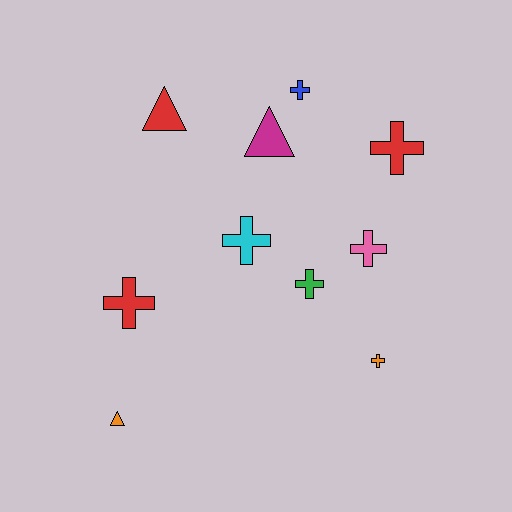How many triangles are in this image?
There are 3 triangles.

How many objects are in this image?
There are 10 objects.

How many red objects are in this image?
There are 3 red objects.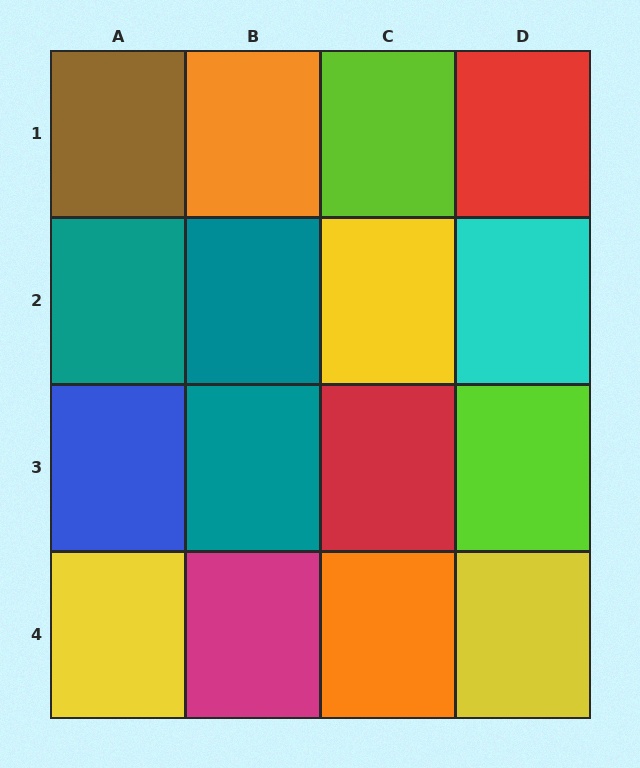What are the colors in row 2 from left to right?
Teal, teal, yellow, cyan.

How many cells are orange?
2 cells are orange.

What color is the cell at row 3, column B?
Teal.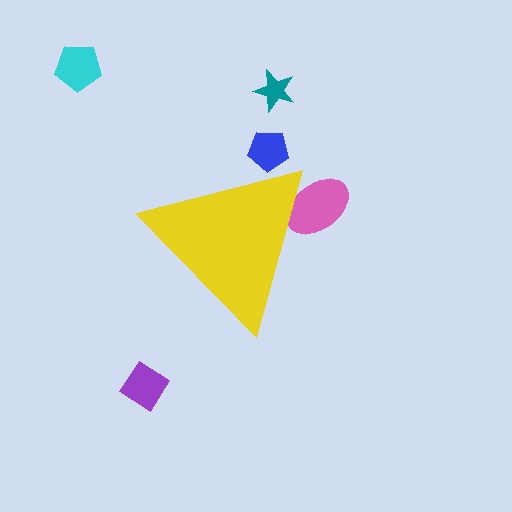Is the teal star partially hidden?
No, the teal star is fully visible.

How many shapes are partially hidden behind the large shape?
2 shapes are partially hidden.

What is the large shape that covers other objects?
A yellow triangle.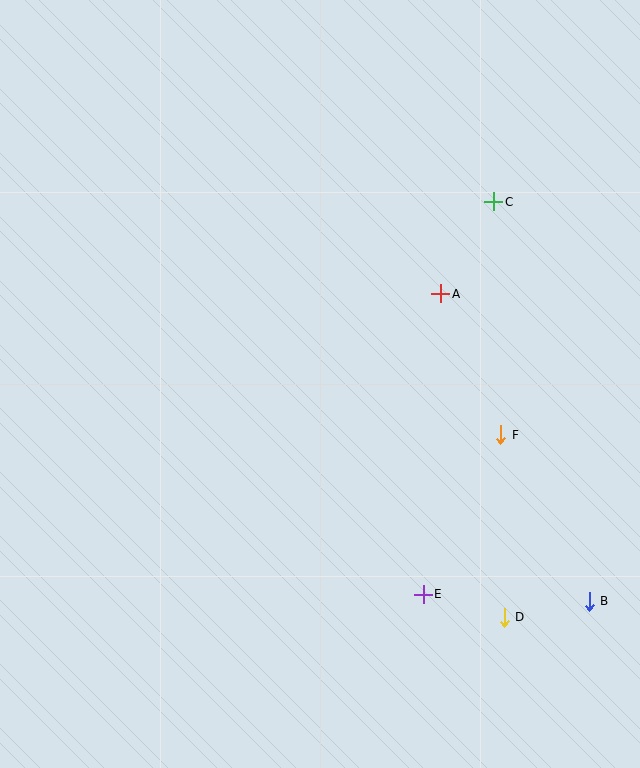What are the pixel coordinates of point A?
Point A is at (441, 294).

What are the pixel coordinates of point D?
Point D is at (504, 617).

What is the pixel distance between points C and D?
The distance between C and D is 416 pixels.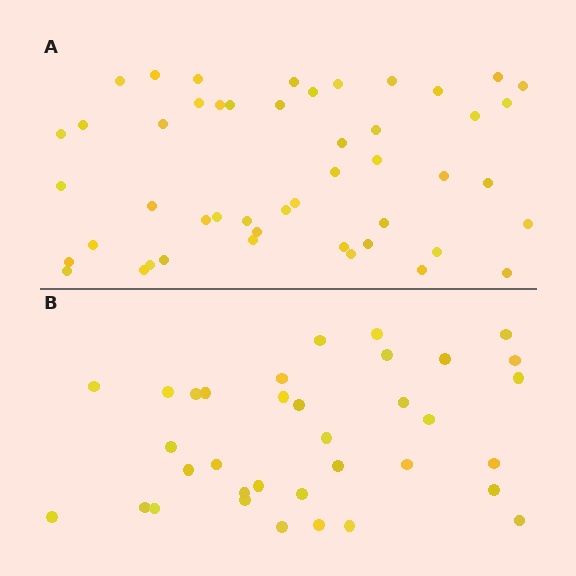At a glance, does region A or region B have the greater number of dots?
Region A (the top region) has more dots.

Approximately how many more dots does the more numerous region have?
Region A has approximately 15 more dots than region B.